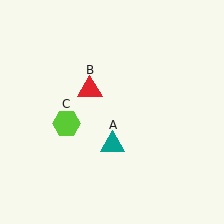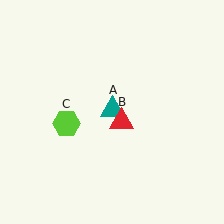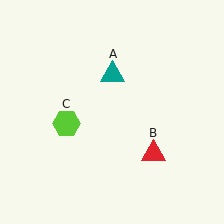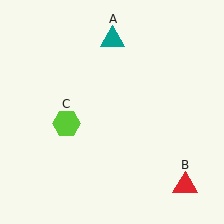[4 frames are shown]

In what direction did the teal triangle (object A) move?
The teal triangle (object A) moved up.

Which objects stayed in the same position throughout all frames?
Lime hexagon (object C) remained stationary.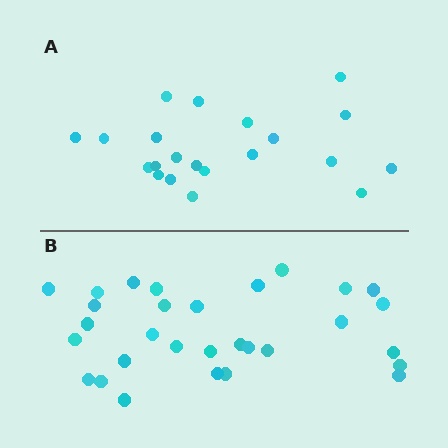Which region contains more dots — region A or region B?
Region B (the bottom region) has more dots.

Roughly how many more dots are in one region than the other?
Region B has roughly 8 or so more dots than region A.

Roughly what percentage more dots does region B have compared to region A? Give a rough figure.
About 45% more.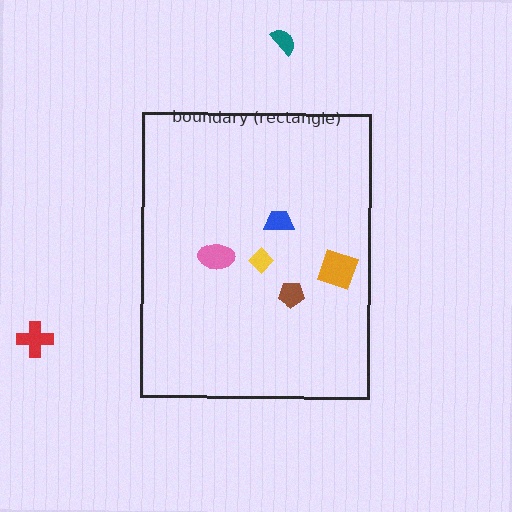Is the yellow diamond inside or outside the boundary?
Inside.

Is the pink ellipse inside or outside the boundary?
Inside.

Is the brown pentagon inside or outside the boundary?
Inside.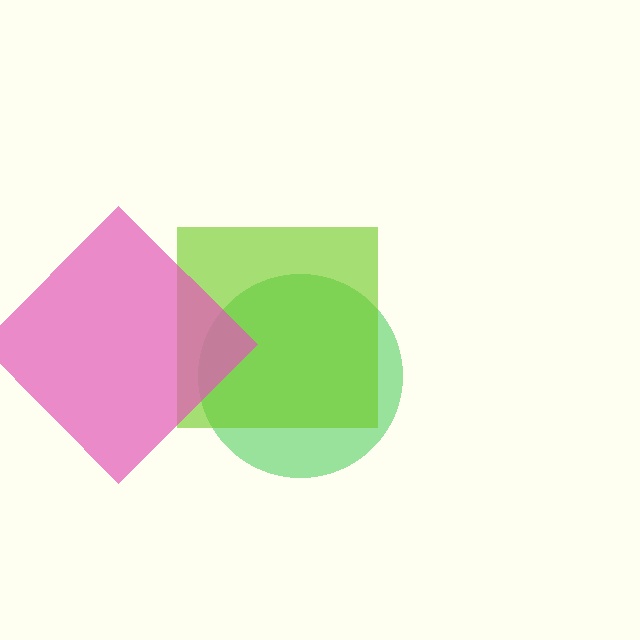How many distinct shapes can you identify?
There are 3 distinct shapes: a green circle, a lime square, a pink diamond.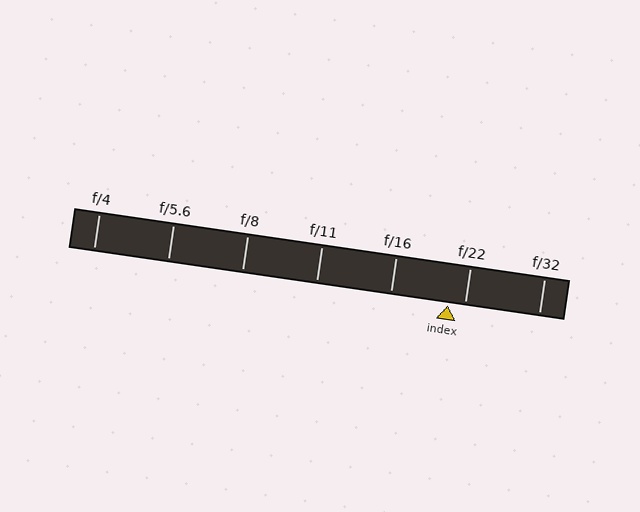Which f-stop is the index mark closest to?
The index mark is closest to f/22.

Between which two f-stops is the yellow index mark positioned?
The index mark is between f/16 and f/22.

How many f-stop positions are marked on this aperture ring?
There are 7 f-stop positions marked.